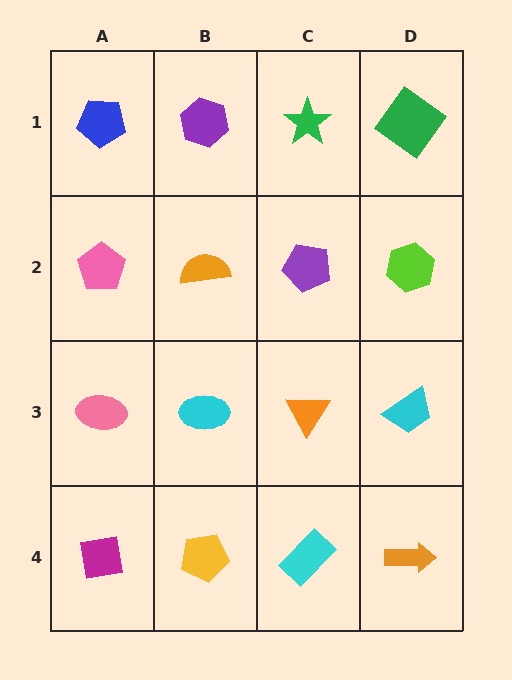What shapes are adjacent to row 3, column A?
A pink pentagon (row 2, column A), a magenta square (row 4, column A), a cyan ellipse (row 3, column B).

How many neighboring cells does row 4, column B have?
3.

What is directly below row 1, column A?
A pink pentagon.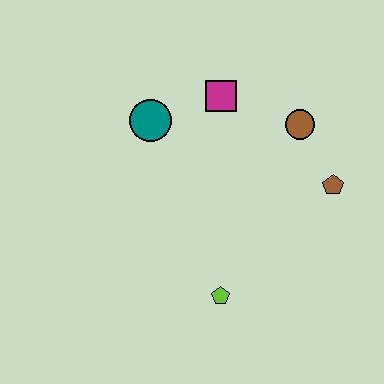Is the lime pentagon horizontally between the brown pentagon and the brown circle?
No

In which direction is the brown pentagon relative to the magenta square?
The brown pentagon is to the right of the magenta square.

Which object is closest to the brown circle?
The brown pentagon is closest to the brown circle.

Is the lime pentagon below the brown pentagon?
Yes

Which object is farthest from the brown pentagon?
The teal circle is farthest from the brown pentagon.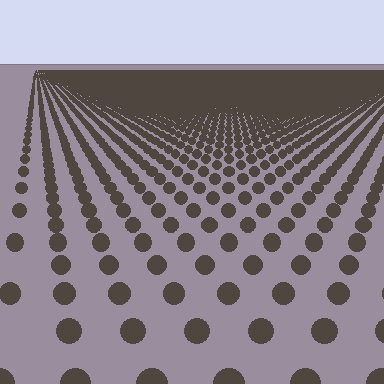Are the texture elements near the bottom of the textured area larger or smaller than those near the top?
Larger. Near the bottom, elements are closer to the viewer and appear at a bigger on-screen size.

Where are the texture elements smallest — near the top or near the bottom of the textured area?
Near the top.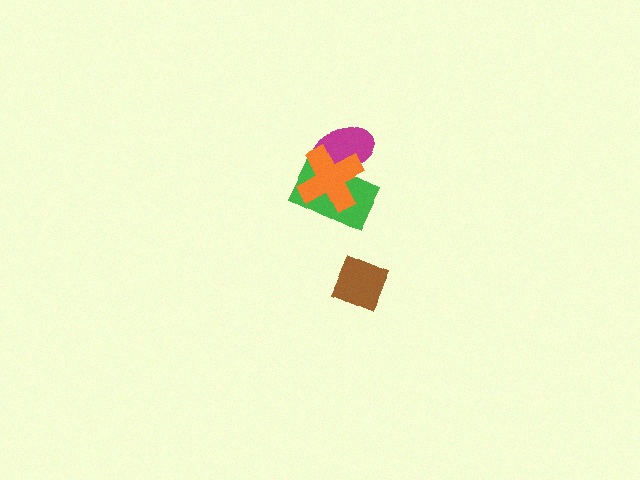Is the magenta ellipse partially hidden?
Yes, it is partially covered by another shape.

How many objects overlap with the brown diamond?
0 objects overlap with the brown diamond.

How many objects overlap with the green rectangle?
2 objects overlap with the green rectangle.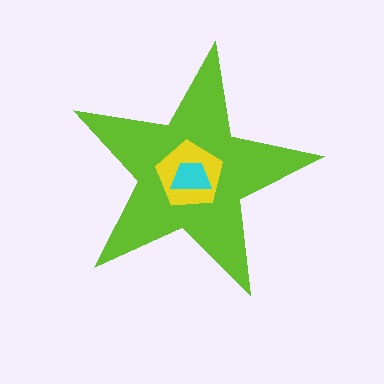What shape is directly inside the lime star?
The yellow pentagon.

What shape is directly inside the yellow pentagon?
The cyan trapezoid.